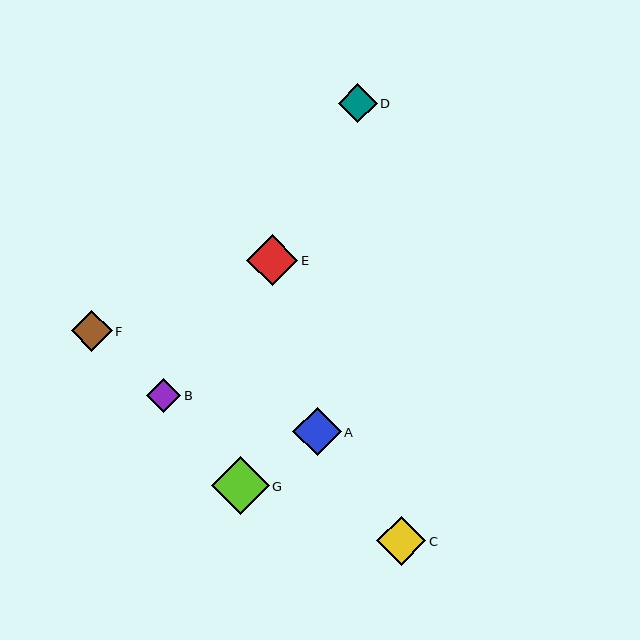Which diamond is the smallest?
Diamond B is the smallest with a size of approximately 34 pixels.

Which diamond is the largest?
Diamond G is the largest with a size of approximately 58 pixels.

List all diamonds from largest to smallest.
From largest to smallest: G, E, C, A, F, D, B.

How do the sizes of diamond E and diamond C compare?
Diamond E and diamond C are approximately the same size.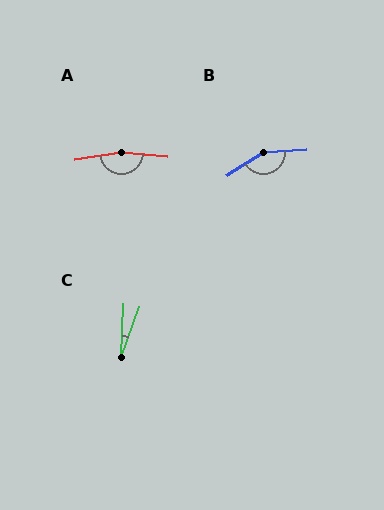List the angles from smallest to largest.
C (17°), B (151°), A (166°).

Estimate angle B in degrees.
Approximately 151 degrees.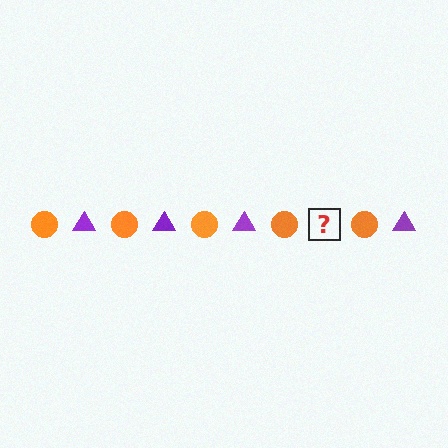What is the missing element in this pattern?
The missing element is a purple triangle.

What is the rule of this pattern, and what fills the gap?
The rule is that the pattern alternates between orange circle and purple triangle. The gap should be filled with a purple triangle.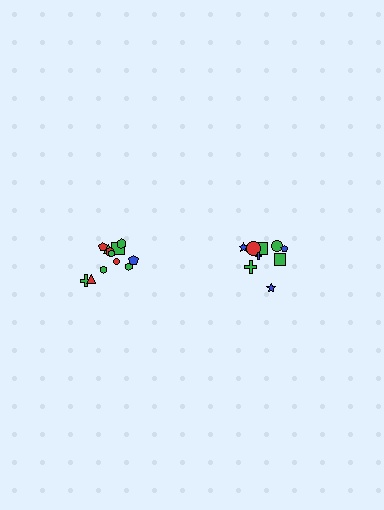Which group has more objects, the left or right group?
The left group.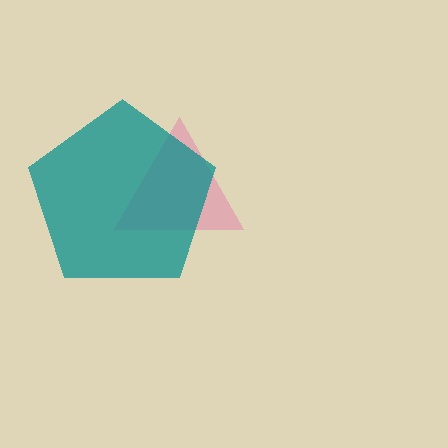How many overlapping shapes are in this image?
There are 2 overlapping shapes in the image.